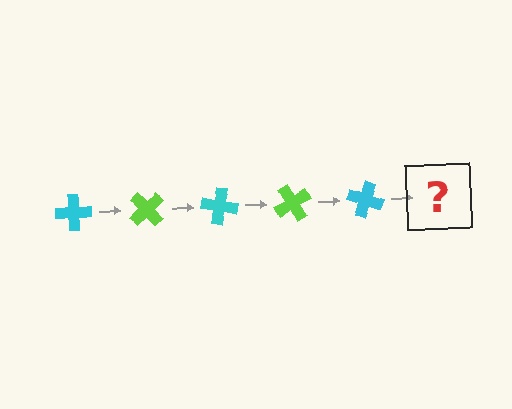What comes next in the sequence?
The next element should be a lime cross, rotated 250 degrees from the start.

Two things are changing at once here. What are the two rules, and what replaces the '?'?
The two rules are that it rotates 50 degrees each step and the color cycles through cyan and lime. The '?' should be a lime cross, rotated 250 degrees from the start.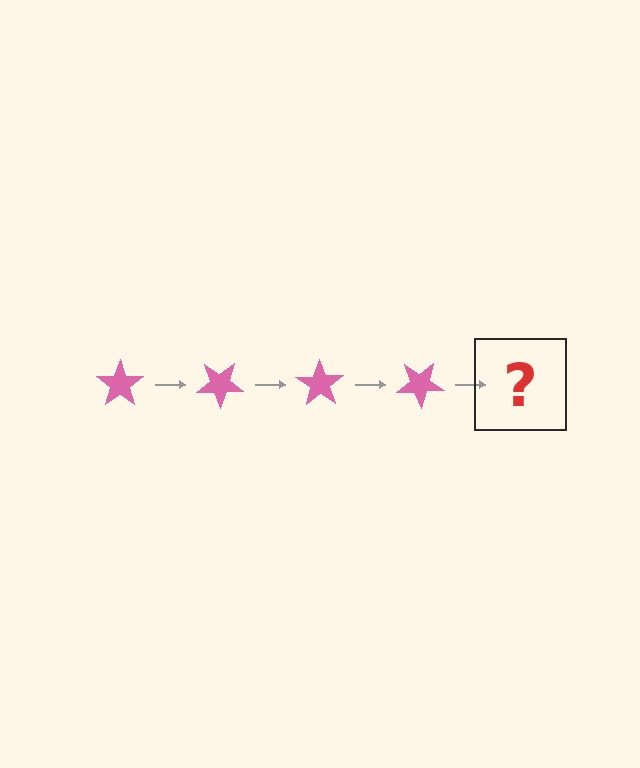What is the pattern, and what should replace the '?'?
The pattern is that the star rotates 35 degrees each step. The '?' should be a pink star rotated 140 degrees.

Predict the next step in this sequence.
The next step is a pink star rotated 140 degrees.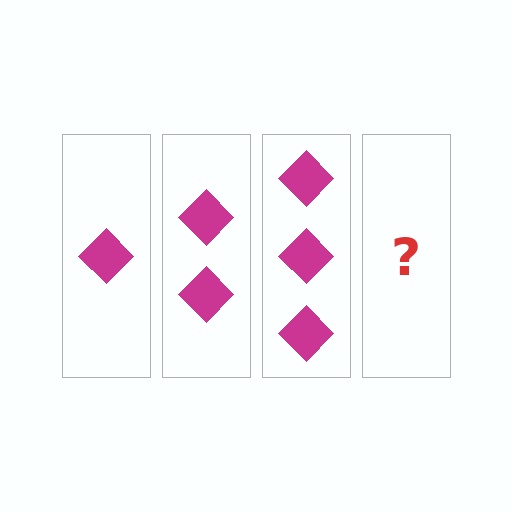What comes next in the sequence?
The next element should be 4 diamonds.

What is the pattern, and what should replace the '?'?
The pattern is that each step adds one more diamond. The '?' should be 4 diamonds.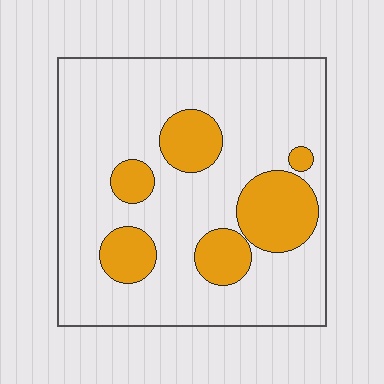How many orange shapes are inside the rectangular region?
6.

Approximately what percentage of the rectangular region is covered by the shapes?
Approximately 20%.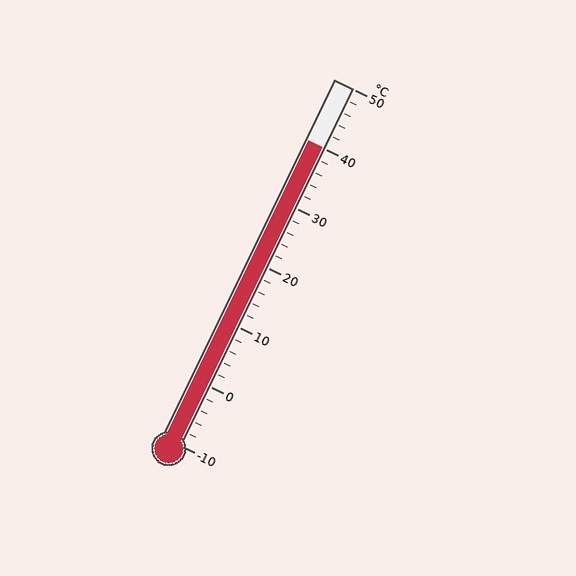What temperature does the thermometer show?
The thermometer shows approximately 40°C.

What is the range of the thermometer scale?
The thermometer scale ranges from -10°C to 50°C.